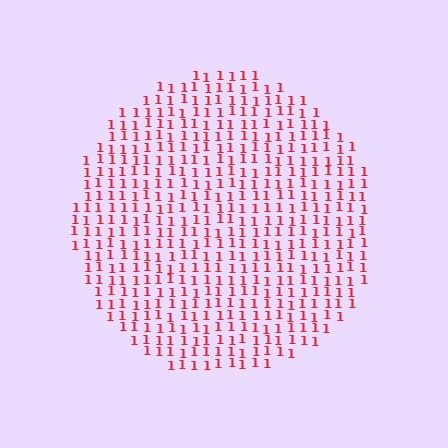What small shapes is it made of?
It is made of small digit 1's.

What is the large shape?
The large shape is a circle.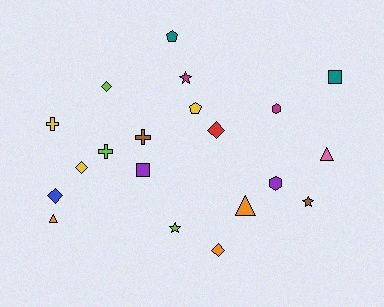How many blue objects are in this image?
There is 1 blue object.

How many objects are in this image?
There are 20 objects.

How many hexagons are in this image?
There are 2 hexagons.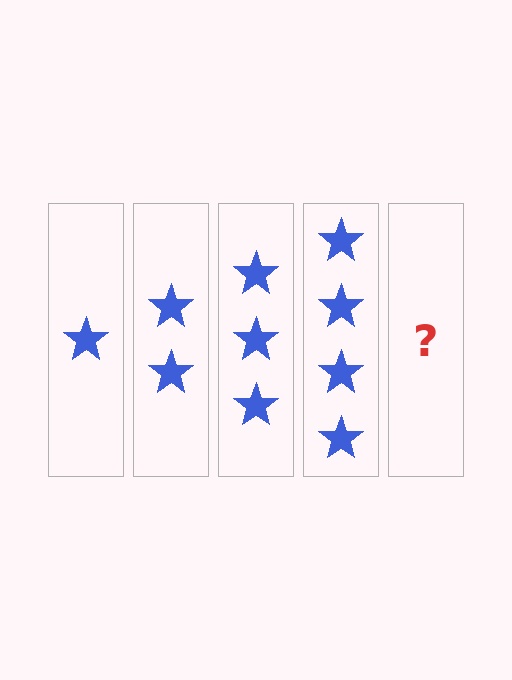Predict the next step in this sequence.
The next step is 5 stars.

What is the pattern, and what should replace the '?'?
The pattern is that each step adds one more star. The '?' should be 5 stars.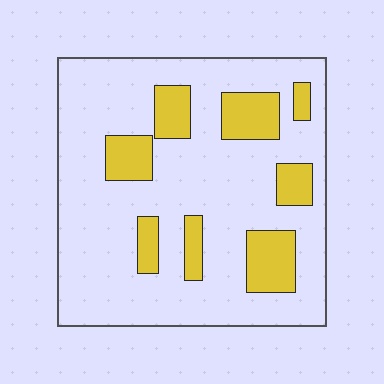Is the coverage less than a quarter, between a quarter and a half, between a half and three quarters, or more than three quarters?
Less than a quarter.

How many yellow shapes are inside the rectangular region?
8.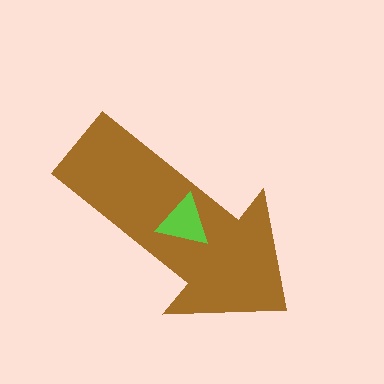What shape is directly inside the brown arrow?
The lime triangle.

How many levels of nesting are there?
2.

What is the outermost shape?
The brown arrow.